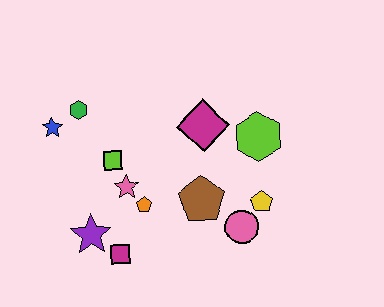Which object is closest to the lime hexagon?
The magenta diamond is closest to the lime hexagon.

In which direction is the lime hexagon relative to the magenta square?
The lime hexagon is to the right of the magenta square.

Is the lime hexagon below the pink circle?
No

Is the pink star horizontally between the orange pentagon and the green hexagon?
Yes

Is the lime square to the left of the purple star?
No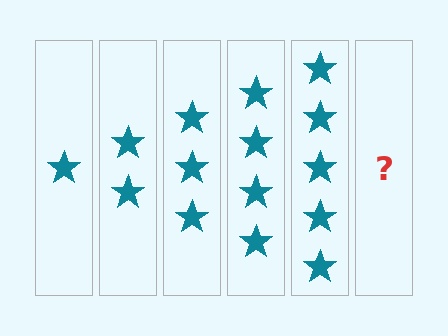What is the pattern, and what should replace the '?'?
The pattern is that each step adds one more star. The '?' should be 6 stars.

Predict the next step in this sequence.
The next step is 6 stars.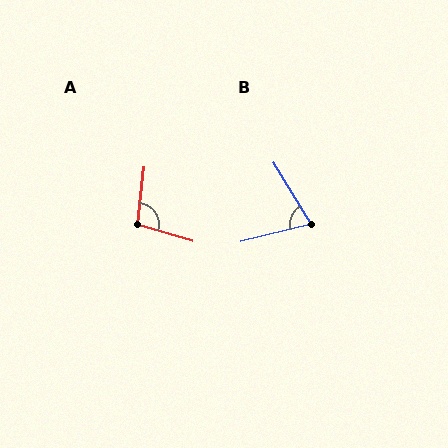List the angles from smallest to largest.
B (73°), A (100°).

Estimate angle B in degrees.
Approximately 73 degrees.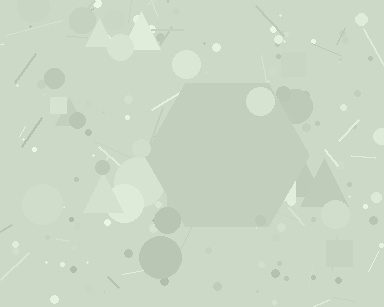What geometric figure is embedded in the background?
A hexagon is embedded in the background.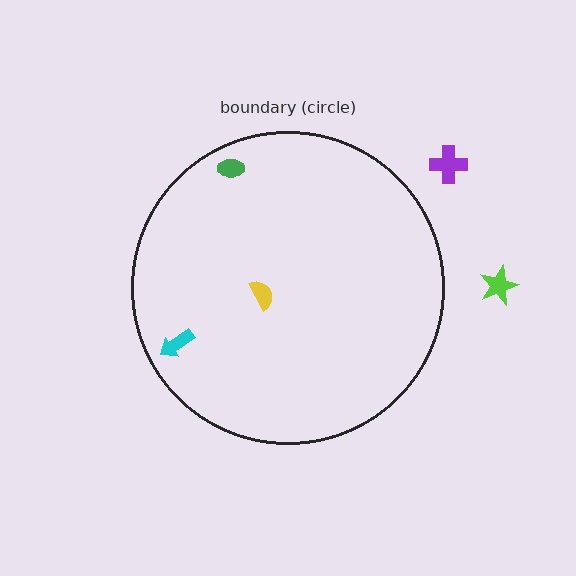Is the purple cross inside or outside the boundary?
Outside.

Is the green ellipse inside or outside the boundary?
Inside.